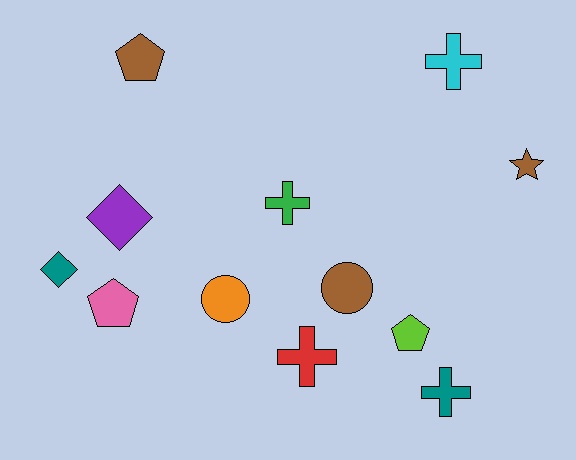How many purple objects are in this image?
There is 1 purple object.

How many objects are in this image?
There are 12 objects.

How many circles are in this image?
There are 2 circles.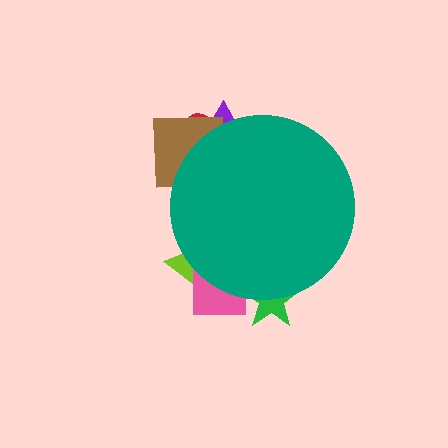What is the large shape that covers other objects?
A teal circle.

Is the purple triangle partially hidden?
Yes, the purple triangle is partially hidden behind the teal circle.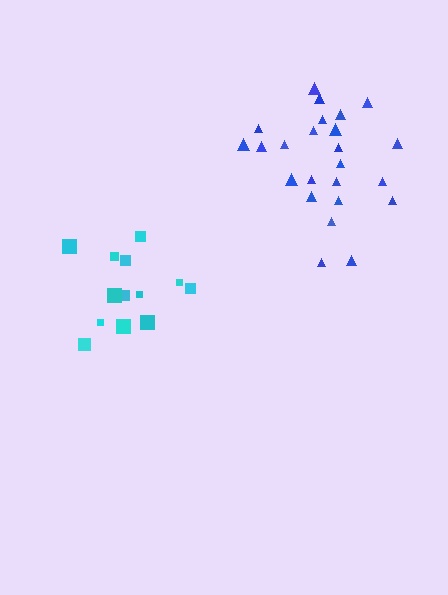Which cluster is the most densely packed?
Cyan.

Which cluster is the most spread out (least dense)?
Blue.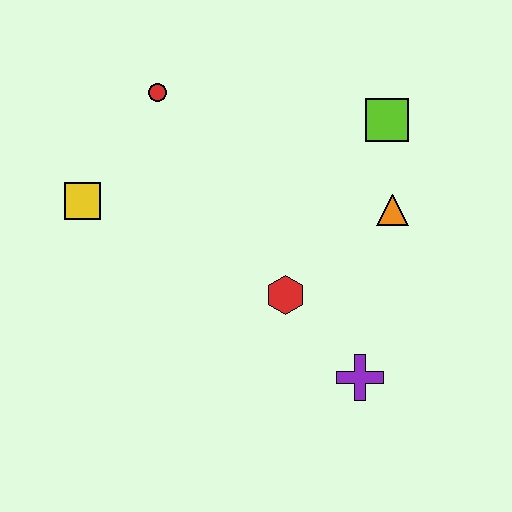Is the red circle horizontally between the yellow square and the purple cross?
Yes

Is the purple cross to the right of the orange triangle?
No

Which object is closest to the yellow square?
The red circle is closest to the yellow square.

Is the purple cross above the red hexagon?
No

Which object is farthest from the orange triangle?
The yellow square is farthest from the orange triangle.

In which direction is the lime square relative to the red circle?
The lime square is to the right of the red circle.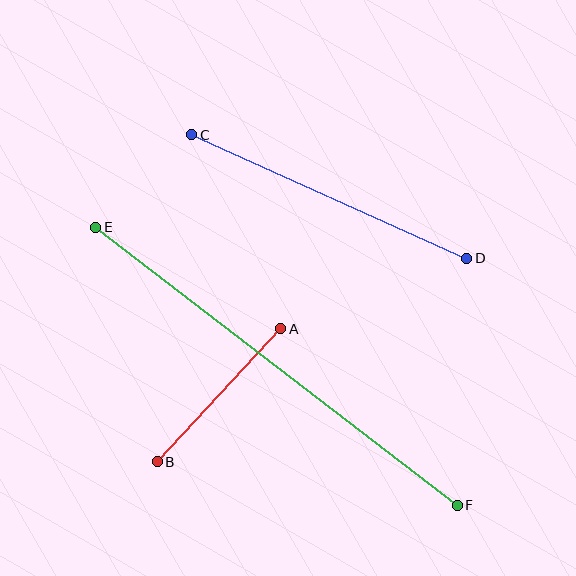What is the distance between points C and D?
The distance is approximately 301 pixels.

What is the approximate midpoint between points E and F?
The midpoint is at approximately (276, 366) pixels.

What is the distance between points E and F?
The distance is approximately 456 pixels.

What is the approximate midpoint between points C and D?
The midpoint is at approximately (329, 196) pixels.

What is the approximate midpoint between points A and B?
The midpoint is at approximately (219, 395) pixels.